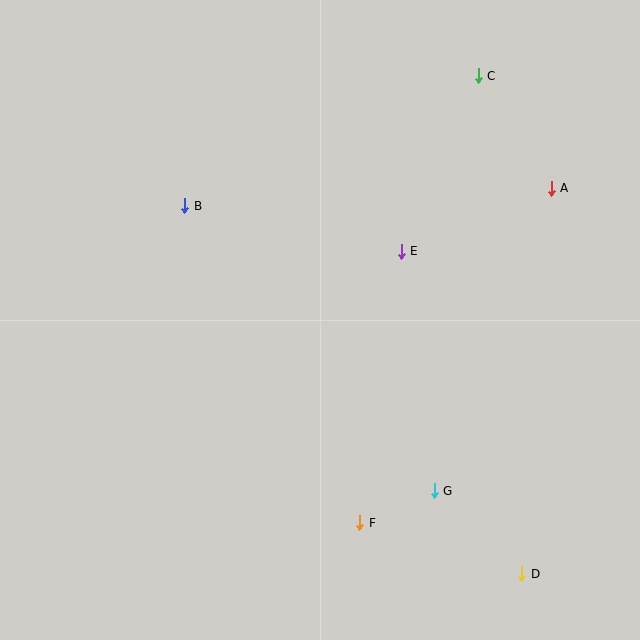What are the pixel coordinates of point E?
Point E is at (401, 251).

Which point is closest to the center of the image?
Point E at (401, 251) is closest to the center.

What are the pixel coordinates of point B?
Point B is at (185, 206).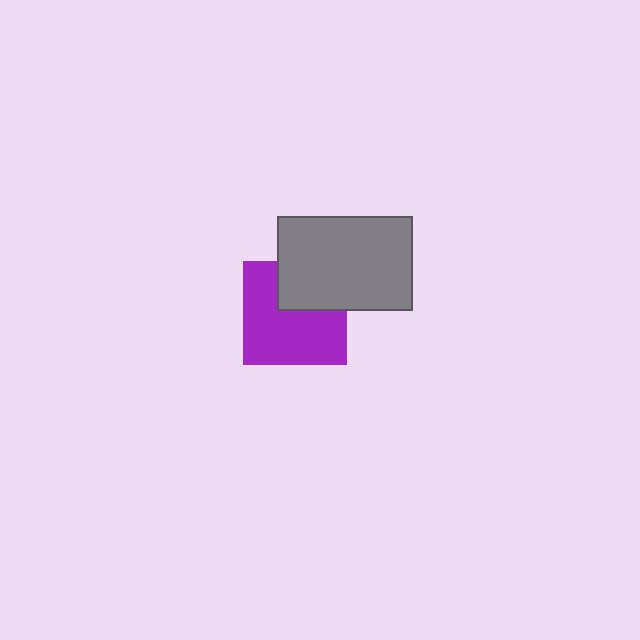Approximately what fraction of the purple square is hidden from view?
Roughly 32% of the purple square is hidden behind the gray rectangle.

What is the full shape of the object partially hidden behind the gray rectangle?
The partially hidden object is a purple square.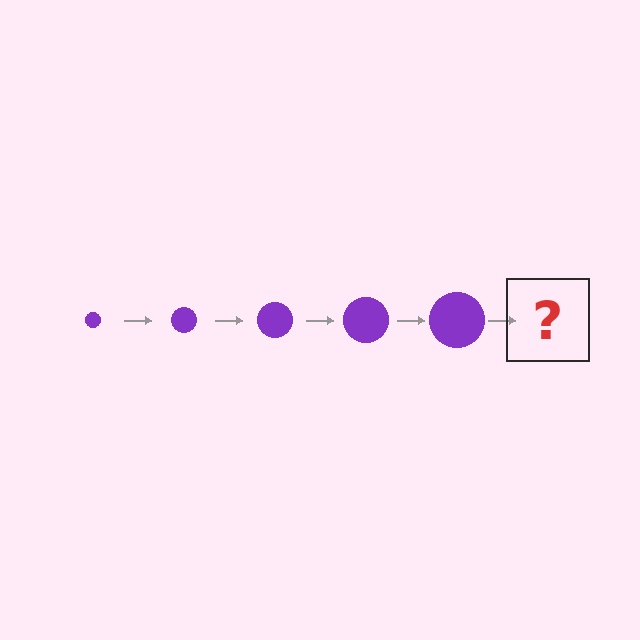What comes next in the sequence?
The next element should be a purple circle, larger than the previous one.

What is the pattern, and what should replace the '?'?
The pattern is that the circle gets progressively larger each step. The '?' should be a purple circle, larger than the previous one.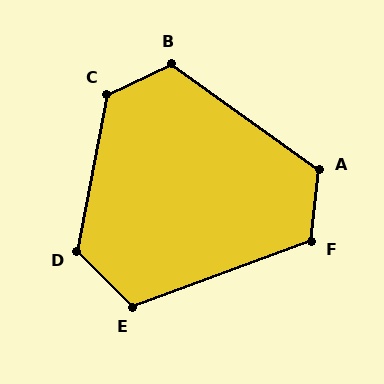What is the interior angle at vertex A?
Approximately 119 degrees (obtuse).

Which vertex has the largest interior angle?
C, at approximately 126 degrees.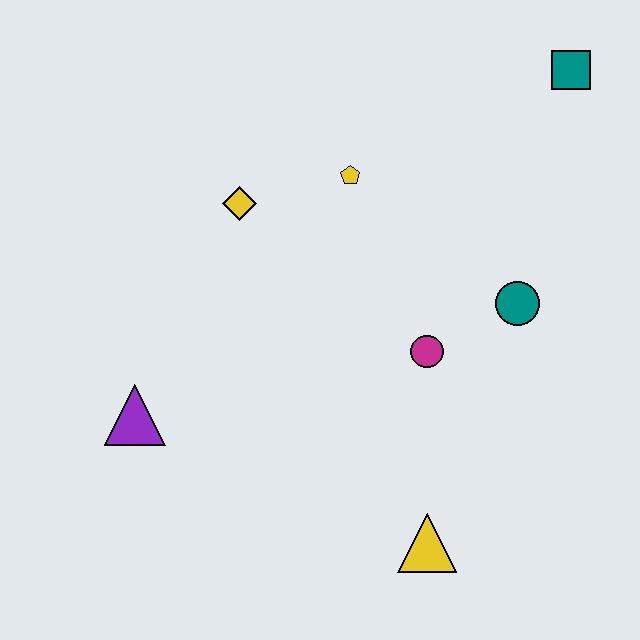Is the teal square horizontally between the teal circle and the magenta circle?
No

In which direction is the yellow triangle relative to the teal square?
The yellow triangle is below the teal square.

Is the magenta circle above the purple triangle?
Yes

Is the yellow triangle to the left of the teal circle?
Yes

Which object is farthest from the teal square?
The purple triangle is farthest from the teal square.